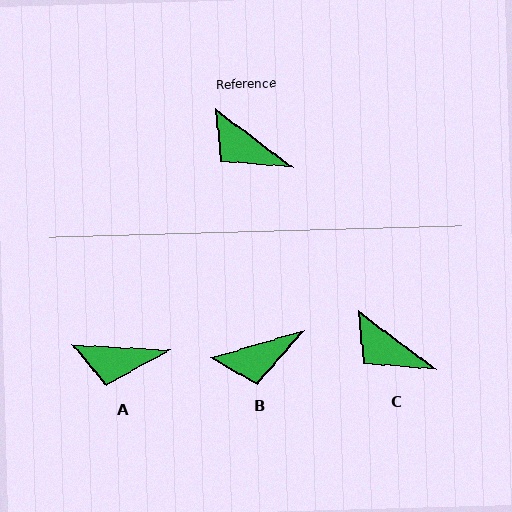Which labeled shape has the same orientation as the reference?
C.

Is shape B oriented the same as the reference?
No, it is off by about 54 degrees.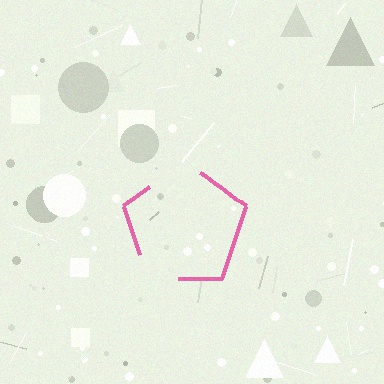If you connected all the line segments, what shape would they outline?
They would outline a pentagon.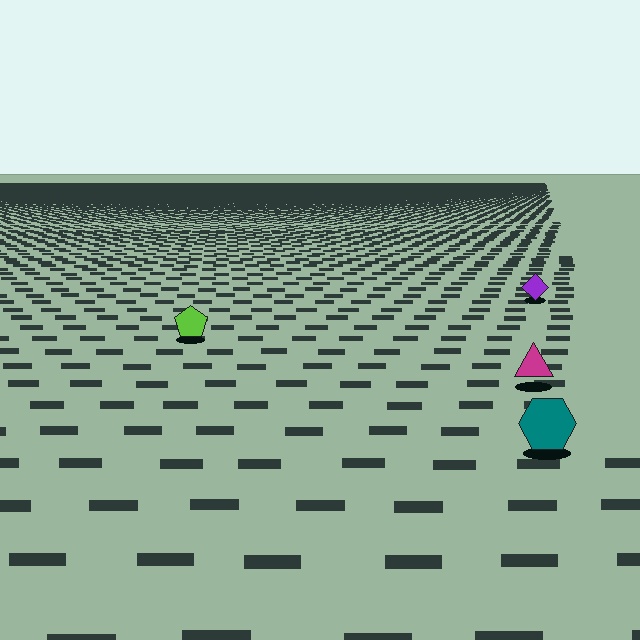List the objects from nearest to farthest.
From nearest to farthest: the teal hexagon, the magenta triangle, the lime pentagon, the purple diamond.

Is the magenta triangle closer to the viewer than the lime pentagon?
Yes. The magenta triangle is closer — you can tell from the texture gradient: the ground texture is coarser near it.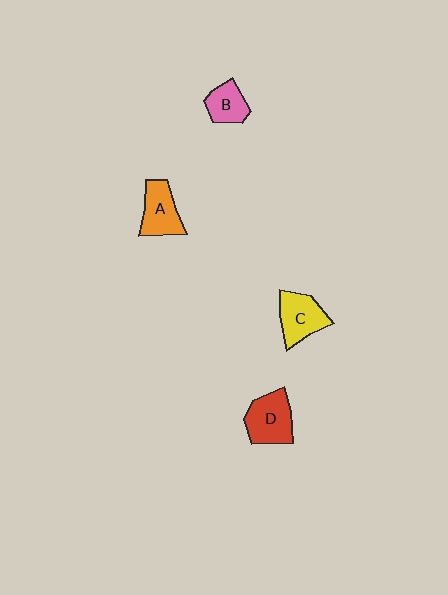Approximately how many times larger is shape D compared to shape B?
Approximately 1.6 times.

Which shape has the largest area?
Shape D (red).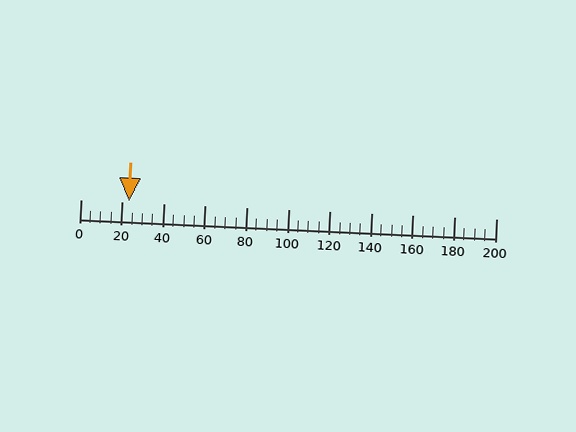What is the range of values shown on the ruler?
The ruler shows values from 0 to 200.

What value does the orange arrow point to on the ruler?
The orange arrow points to approximately 24.